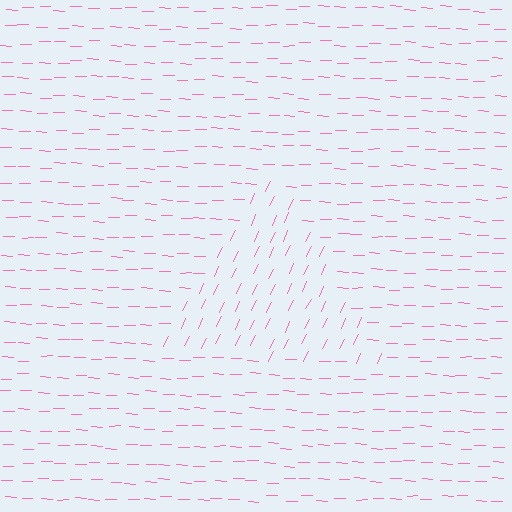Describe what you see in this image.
The image is filled with small pink line segments. A triangle region in the image has lines oriented differently from the surrounding lines, creating a visible texture boundary.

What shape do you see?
I see a triangle.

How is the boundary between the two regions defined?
The boundary is defined purely by a change in line orientation (approximately 67 degrees difference). All lines are the same color and thickness.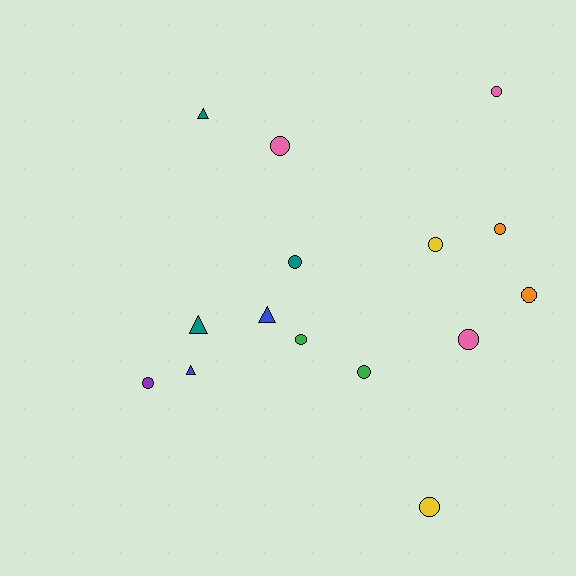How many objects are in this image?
There are 15 objects.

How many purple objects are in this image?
There is 1 purple object.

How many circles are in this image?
There are 11 circles.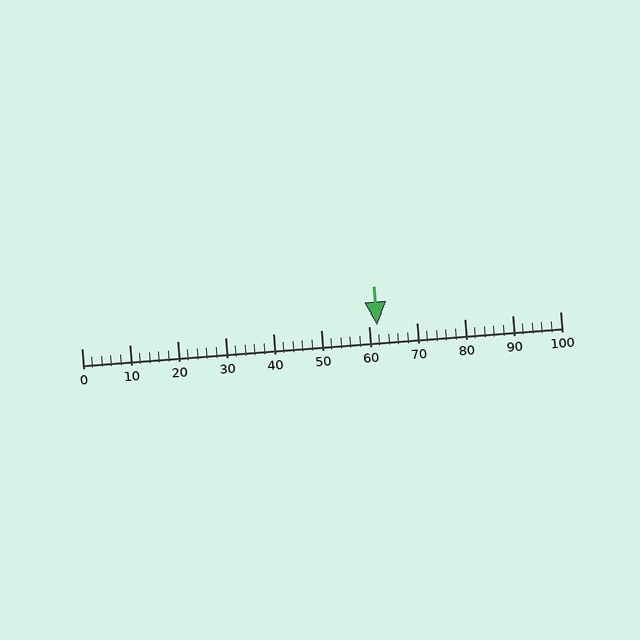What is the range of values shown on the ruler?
The ruler shows values from 0 to 100.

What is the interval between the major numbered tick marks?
The major tick marks are spaced 10 units apart.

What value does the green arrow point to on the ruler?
The green arrow points to approximately 62.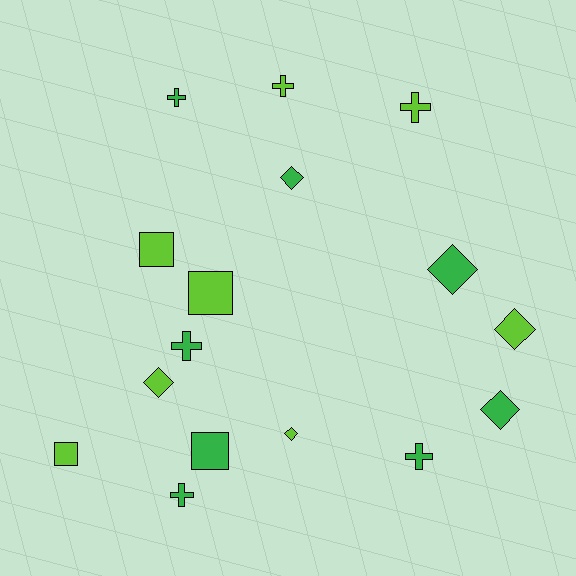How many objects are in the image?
There are 16 objects.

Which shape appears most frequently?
Cross, with 6 objects.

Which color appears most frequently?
Lime, with 8 objects.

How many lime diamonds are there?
There are 3 lime diamonds.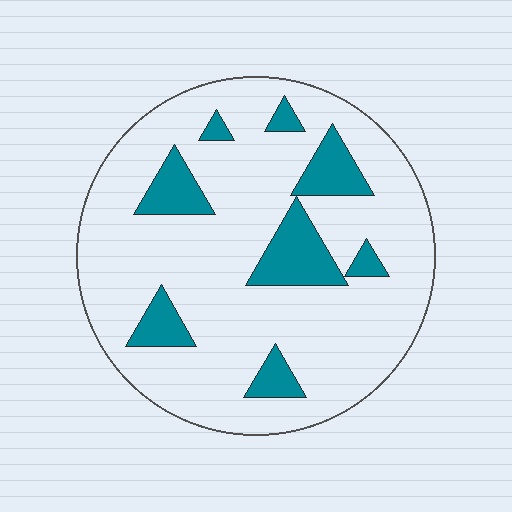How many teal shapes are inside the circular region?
8.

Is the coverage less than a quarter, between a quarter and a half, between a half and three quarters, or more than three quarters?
Less than a quarter.